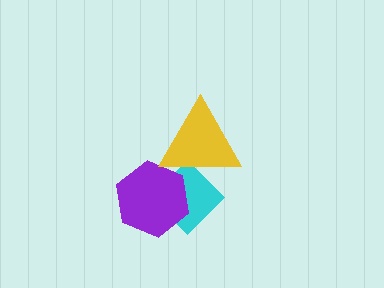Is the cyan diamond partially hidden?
Yes, it is partially covered by another shape.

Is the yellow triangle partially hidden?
No, no other shape covers it.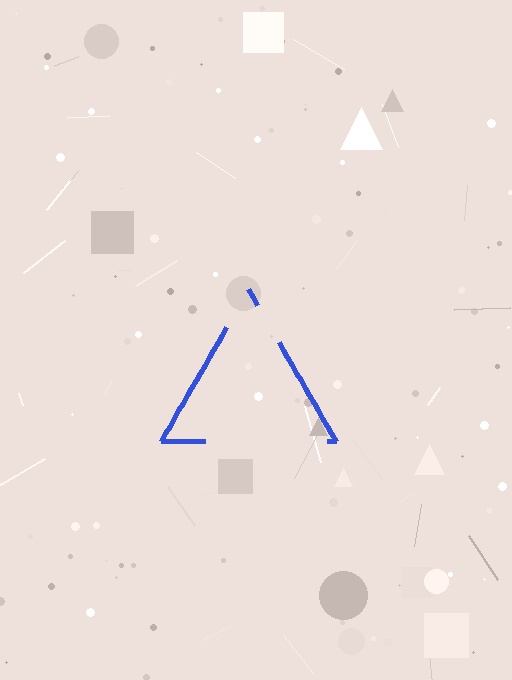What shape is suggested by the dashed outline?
The dashed outline suggests a triangle.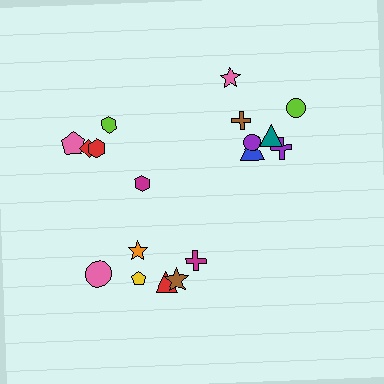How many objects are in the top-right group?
There are 7 objects.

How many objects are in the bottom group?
There are 6 objects.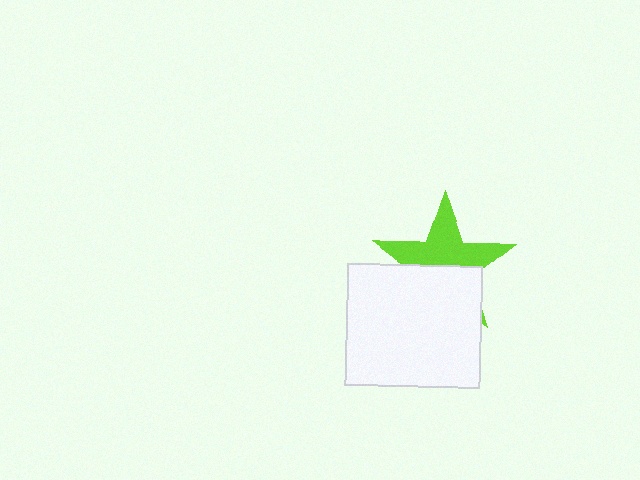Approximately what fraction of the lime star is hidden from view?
Roughly 47% of the lime star is hidden behind the white rectangle.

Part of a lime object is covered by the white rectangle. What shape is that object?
It is a star.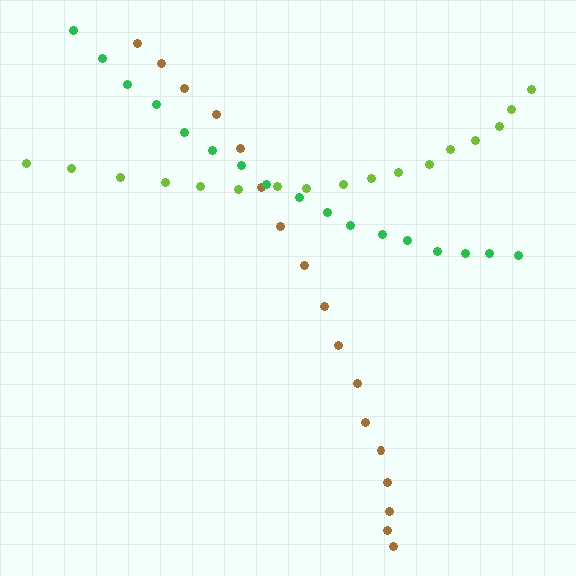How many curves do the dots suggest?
There are 3 distinct paths.